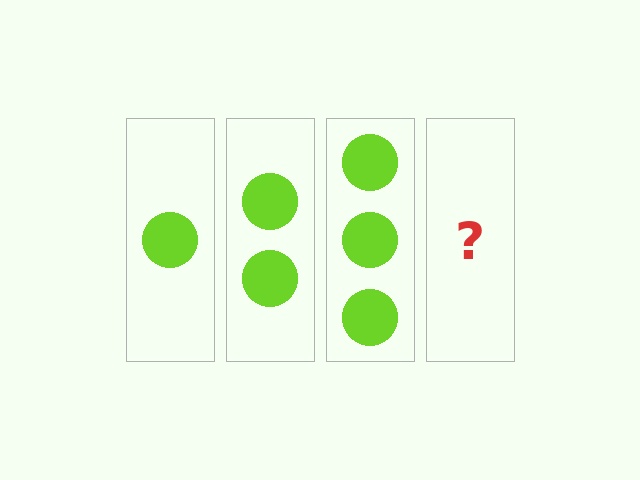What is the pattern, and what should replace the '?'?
The pattern is that each step adds one more circle. The '?' should be 4 circles.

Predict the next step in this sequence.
The next step is 4 circles.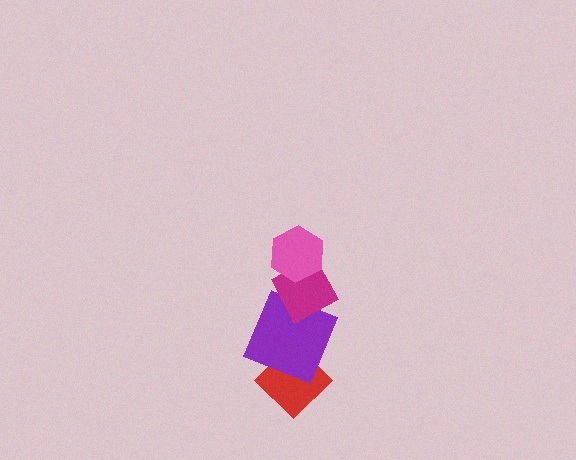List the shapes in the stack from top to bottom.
From top to bottom: the pink hexagon, the magenta diamond, the purple square, the red diamond.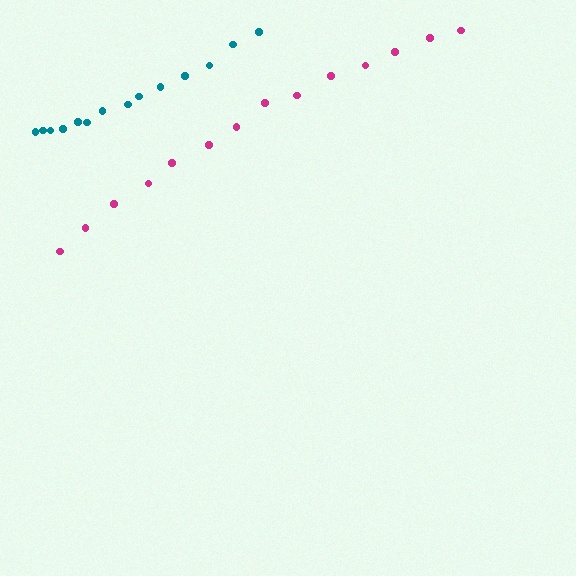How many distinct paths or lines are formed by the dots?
There are 2 distinct paths.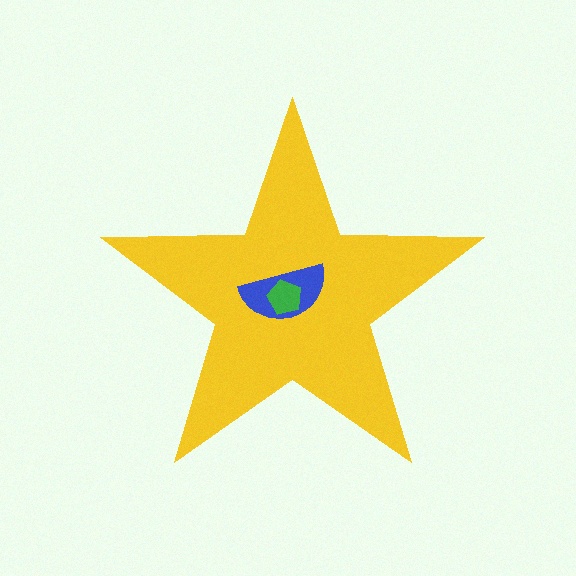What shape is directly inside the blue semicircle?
The green pentagon.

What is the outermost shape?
The yellow star.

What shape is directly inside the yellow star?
The blue semicircle.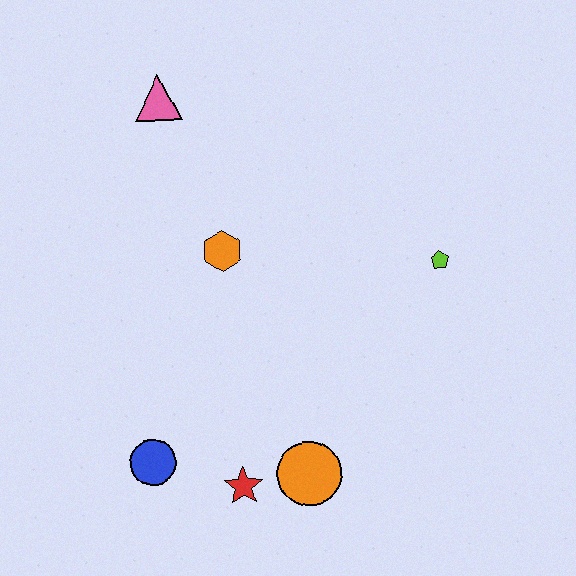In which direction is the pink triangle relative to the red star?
The pink triangle is above the red star.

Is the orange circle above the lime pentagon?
No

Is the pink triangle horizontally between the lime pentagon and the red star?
No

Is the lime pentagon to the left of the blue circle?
No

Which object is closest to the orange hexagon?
The pink triangle is closest to the orange hexagon.